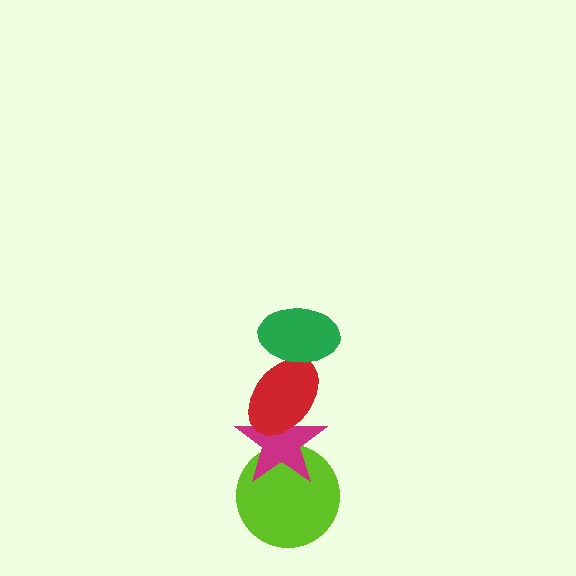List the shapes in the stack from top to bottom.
From top to bottom: the green ellipse, the red ellipse, the magenta star, the lime circle.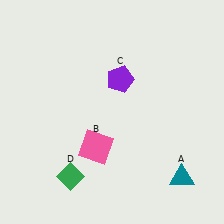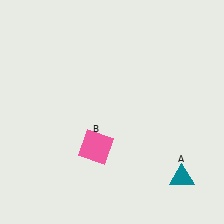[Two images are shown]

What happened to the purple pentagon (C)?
The purple pentagon (C) was removed in Image 2. It was in the top-right area of Image 1.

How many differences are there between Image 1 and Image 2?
There are 2 differences between the two images.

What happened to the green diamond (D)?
The green diamond (D) was removed in Image 2. It was in the bottom-left area of Image 1.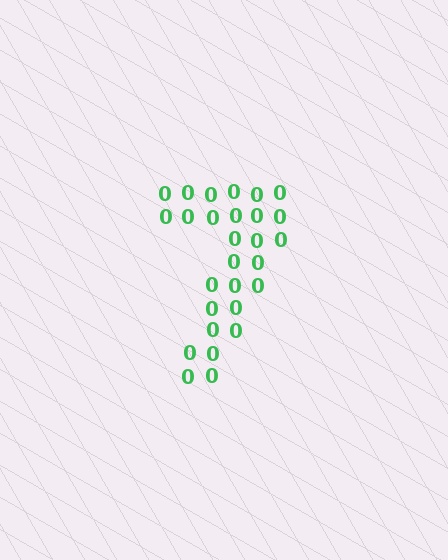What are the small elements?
The small elements are digit 0's.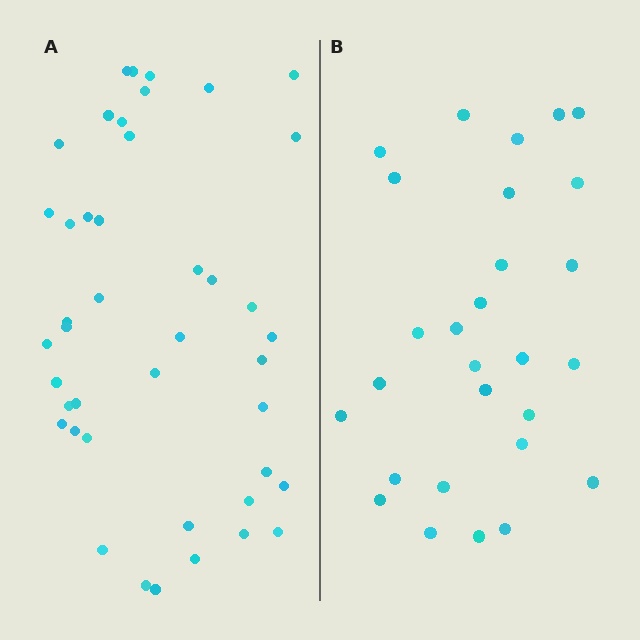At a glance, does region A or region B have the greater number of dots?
Region A (the left region) has more dots.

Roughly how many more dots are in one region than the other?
Region A has approximately 15 more dots than region B.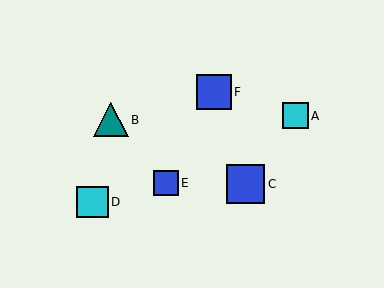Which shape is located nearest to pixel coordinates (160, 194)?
The blue square (labeled E) at (166, 183) is nearest to that location.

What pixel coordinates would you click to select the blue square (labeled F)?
Click at (214, 92) to select the blue square F.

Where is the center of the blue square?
The center of the blue square is at (166, 183).